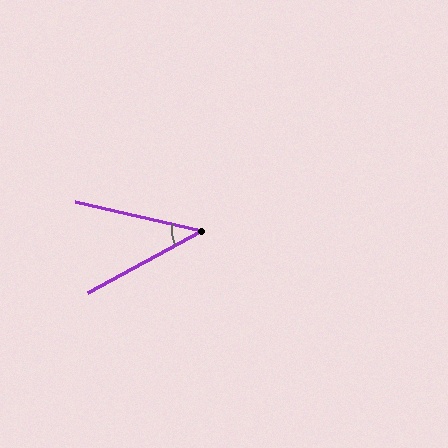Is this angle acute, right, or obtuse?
It is acute.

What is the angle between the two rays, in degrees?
Approximately 41 degrees.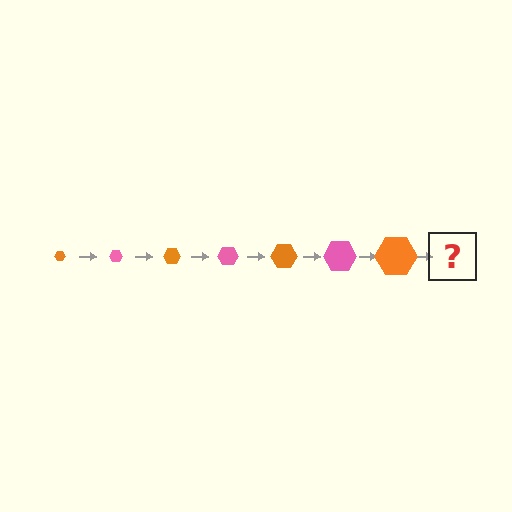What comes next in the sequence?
The next element should be a pink hexagon, larger than the previous one.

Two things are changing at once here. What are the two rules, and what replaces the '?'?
The two rules are that the hexagon grows larger each step and the color cycles through orange and pink. The '?' should be a pink hexagon, larger than the previous one.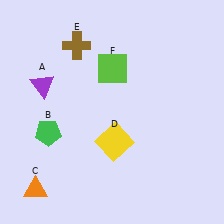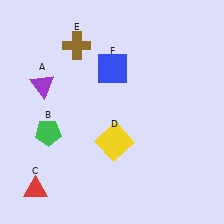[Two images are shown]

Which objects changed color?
C changed from orange to red. F changed from lime to blue.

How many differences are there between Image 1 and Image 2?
There are 2 differences between the two images.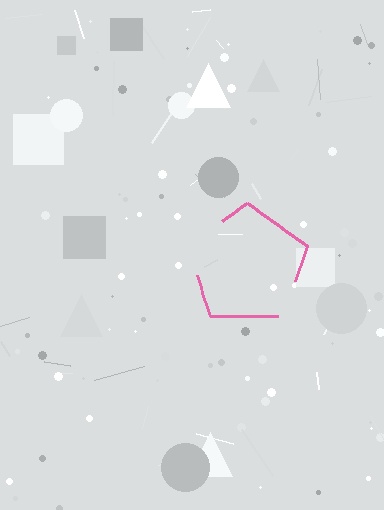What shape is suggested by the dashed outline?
The dashed outline suggests a pentagon.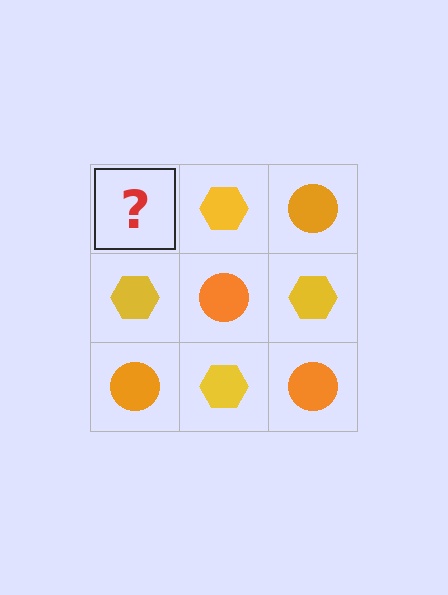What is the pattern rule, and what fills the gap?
The rule is that it alternates orange circle and yellow hexagon in a checkerboard pattern. The gap should be filled with an orange circle.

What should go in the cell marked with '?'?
The missing cell should contain an orange circle.